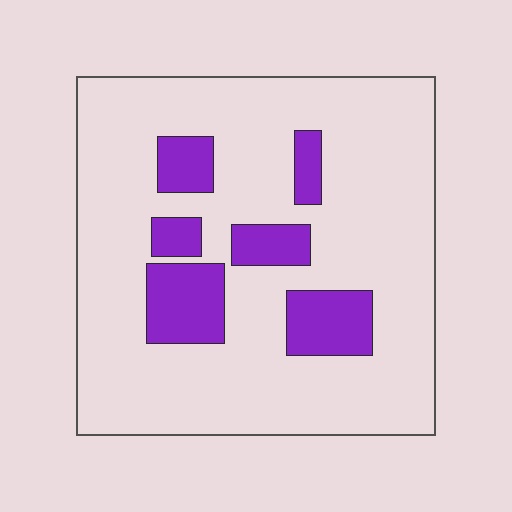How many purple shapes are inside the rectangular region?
6.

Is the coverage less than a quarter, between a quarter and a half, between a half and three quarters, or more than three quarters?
Less than a quarter.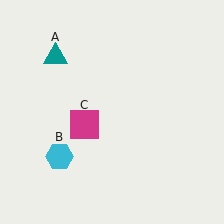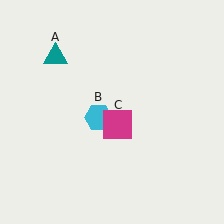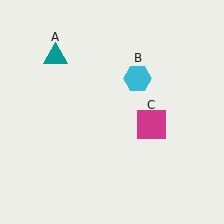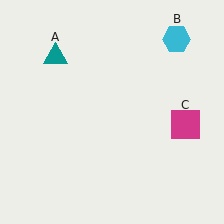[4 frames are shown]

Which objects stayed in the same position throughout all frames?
Teal triangle (object A) remained stationary.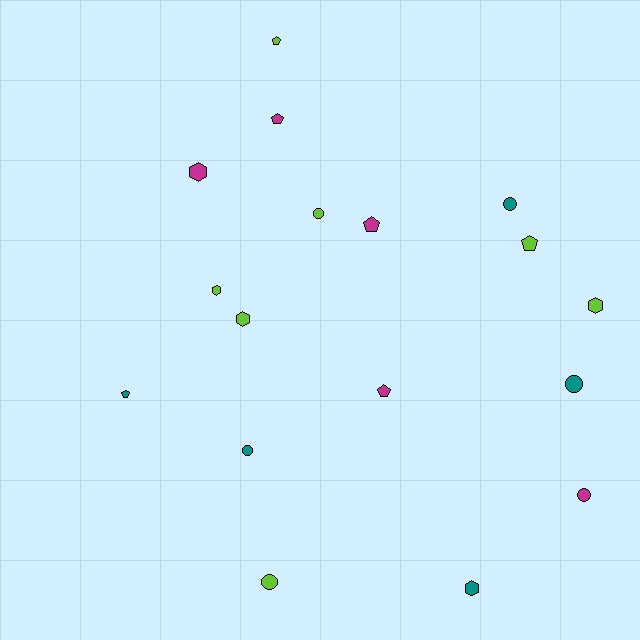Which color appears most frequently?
Lime, with 7 objects.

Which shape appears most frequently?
Circle, with 6 objects.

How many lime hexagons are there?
There are 3 lime hexagons.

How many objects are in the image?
There are 17 objects.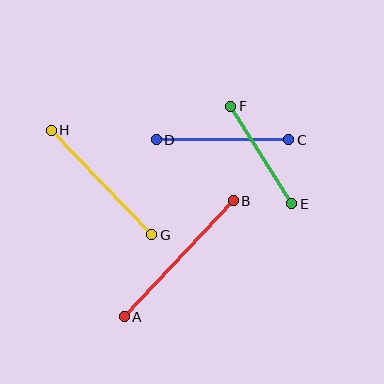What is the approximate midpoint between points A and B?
The midpoint is at approximately (179, 259) pixels.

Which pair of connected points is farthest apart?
Points A and B are farthest apart.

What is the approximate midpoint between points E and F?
The midpoint is at approximately (261, 155) pixels.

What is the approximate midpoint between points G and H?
The midpoint is at approximately (102, 182) pixels.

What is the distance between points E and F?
The distance is approximately 115 pixels.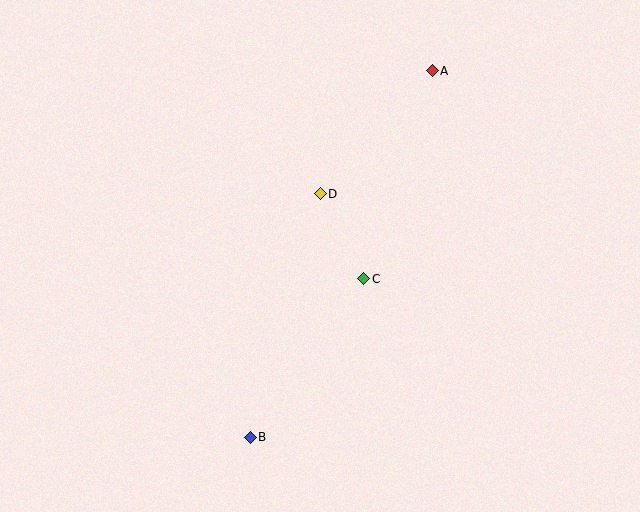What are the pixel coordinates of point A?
Point A is at (432, 71).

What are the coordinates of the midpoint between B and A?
The midpoint between B and A is at (341, 254).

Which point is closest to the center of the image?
Point C at (363, 279) is closest to the center.